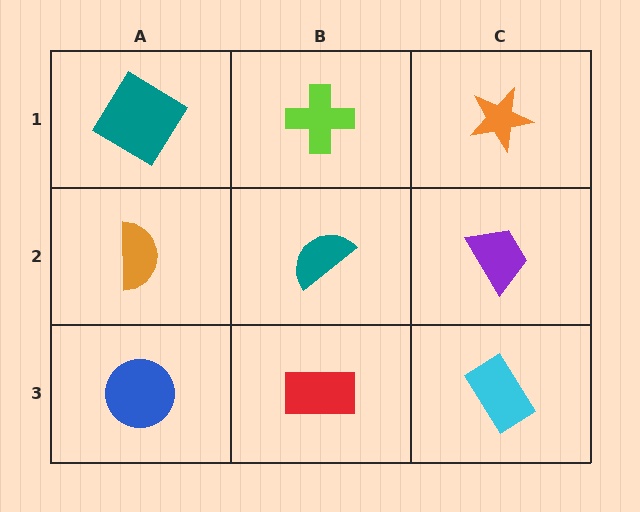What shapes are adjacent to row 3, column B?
A teal semicircle (row 2, column B), a blue circle (row 3, column A), a cyan rectangle (row 3, column C).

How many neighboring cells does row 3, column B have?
3.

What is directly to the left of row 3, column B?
A blue circle.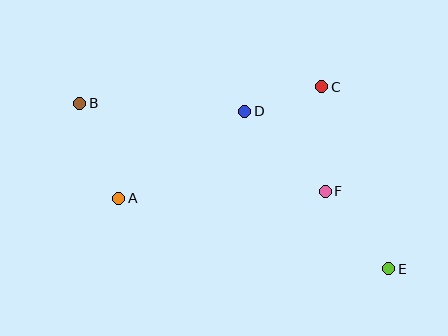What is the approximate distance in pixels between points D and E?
The distance between D and E is approximately 214 pixels.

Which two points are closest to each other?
Points C and D are closest to each other.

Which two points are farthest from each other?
Points B and E are farthest from each other.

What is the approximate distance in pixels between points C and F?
The distance between C and F is approximately 105 pixels.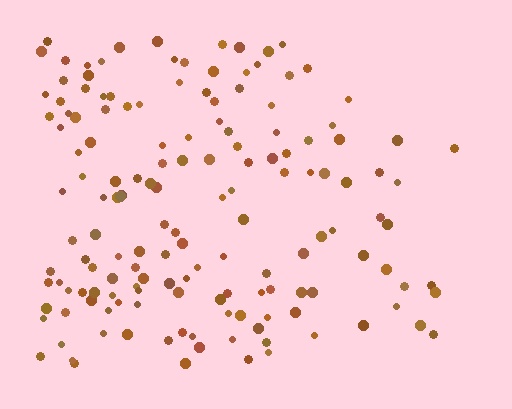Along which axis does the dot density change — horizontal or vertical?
Horizontal.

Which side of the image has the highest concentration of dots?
The left.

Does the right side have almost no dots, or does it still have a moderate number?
Still a moderate number, just noticeably fewer than the left.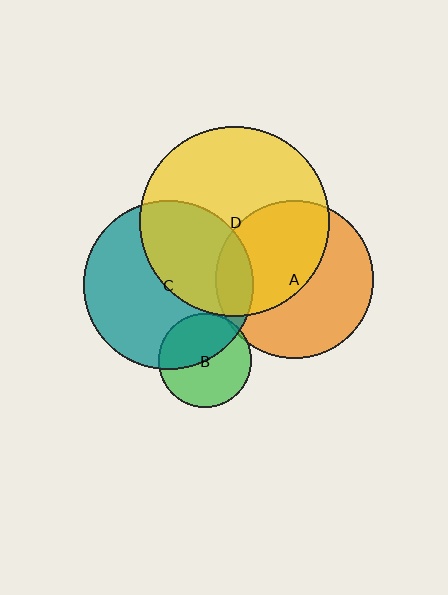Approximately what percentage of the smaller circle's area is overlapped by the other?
Approximately 40%.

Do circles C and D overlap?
Yes.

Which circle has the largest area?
Circle D (yellow).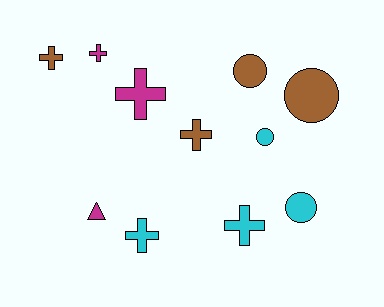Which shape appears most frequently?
Cross, with 6 objects.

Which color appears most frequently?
Cyan, with 4 objects.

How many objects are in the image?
There are 11 objects.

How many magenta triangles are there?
There is 1 magenta triangle.